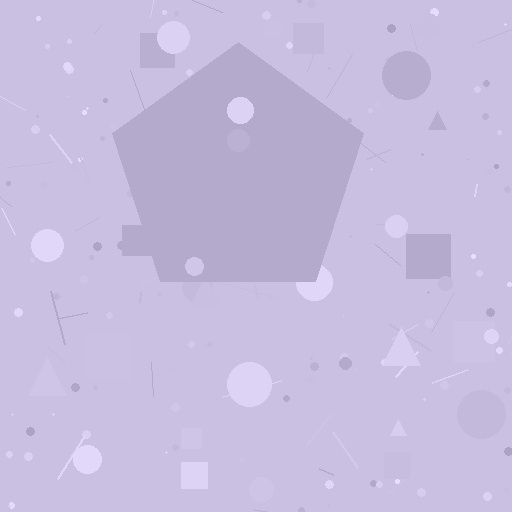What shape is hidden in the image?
A pentagon is hidden in the image.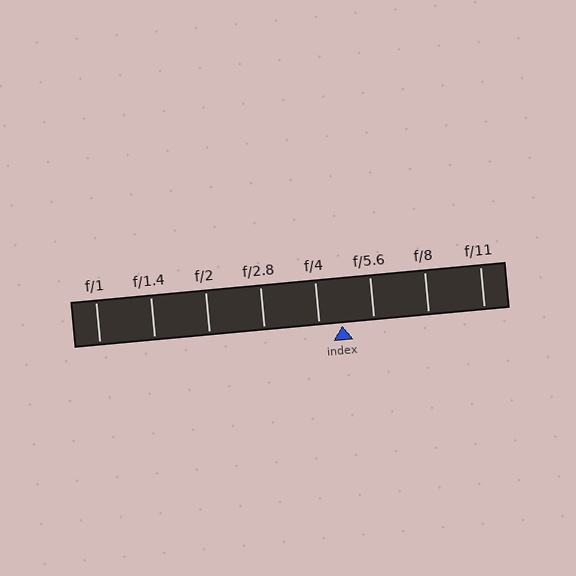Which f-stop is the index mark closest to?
The index mark is closest to f/4.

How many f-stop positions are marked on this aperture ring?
There are 8 f-stop positions marked.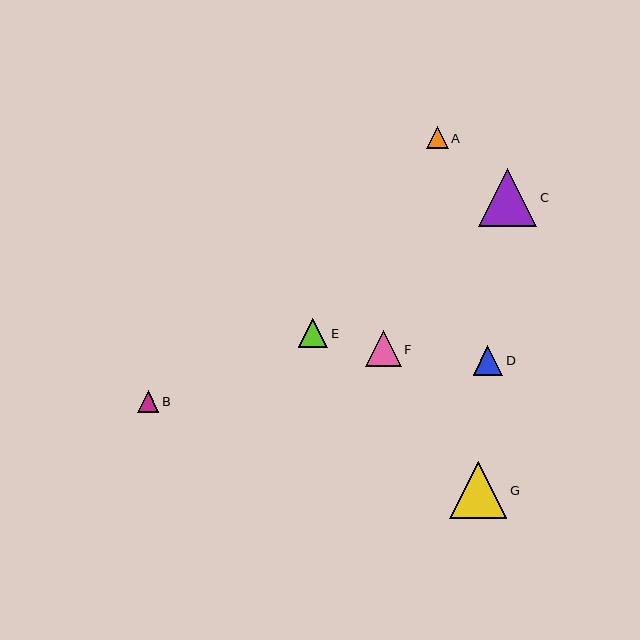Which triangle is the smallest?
Triangle B is the smallest with a size of approximately 22 pixels.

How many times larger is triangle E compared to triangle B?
Triangle E is approximately 1.3 times the size of triangle B.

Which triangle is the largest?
Triangle C is the largest with a size of approximately 58 pixels.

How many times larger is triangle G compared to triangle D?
Triangle G is approximately 1.9 times the size of triangle D.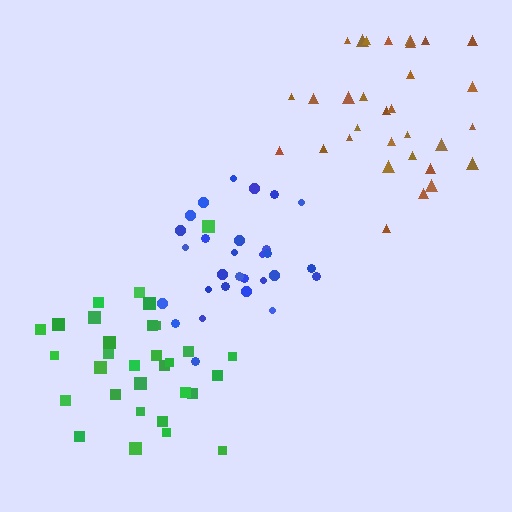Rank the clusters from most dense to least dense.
blue, green, brown.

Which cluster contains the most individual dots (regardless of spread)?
Brown (32).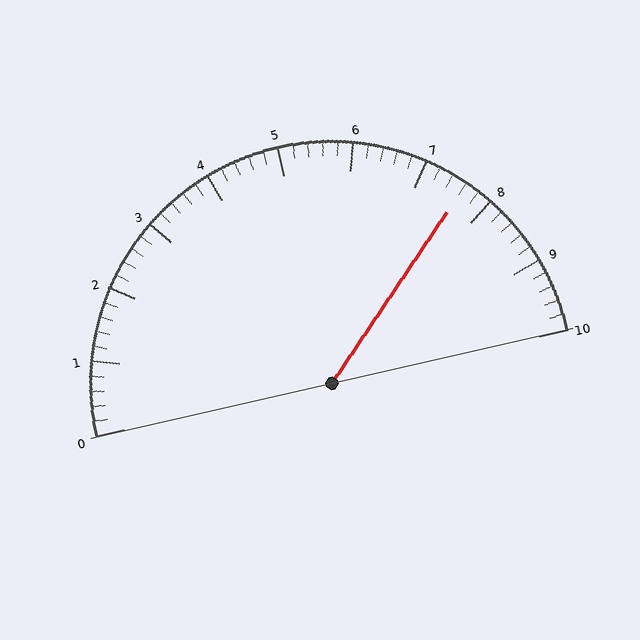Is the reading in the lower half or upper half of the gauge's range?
The reading is in the upper half of the range (0 to 10).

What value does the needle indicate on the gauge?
The needle indicates approximately 7.6.